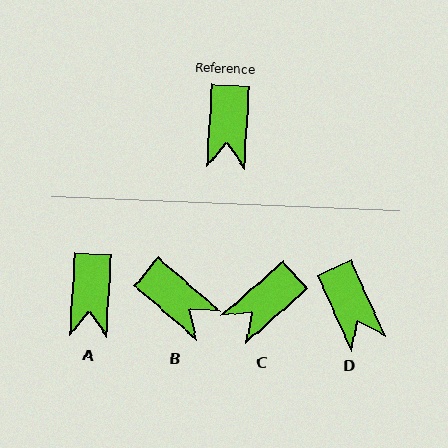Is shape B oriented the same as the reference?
No, it is off by about 52 degrees.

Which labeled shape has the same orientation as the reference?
A.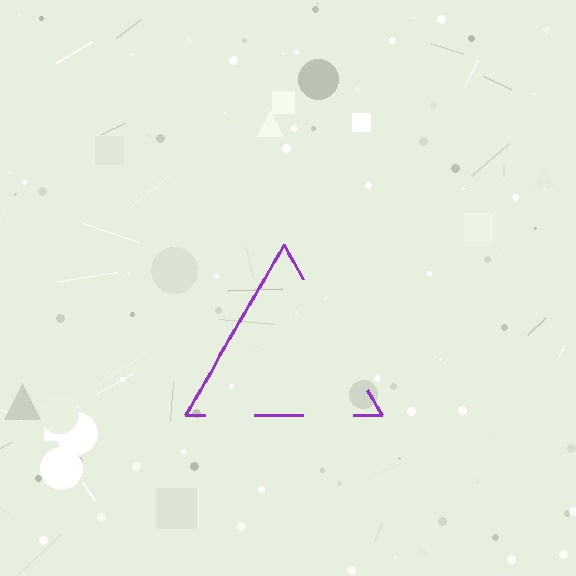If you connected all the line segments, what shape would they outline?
They would outline a triangle.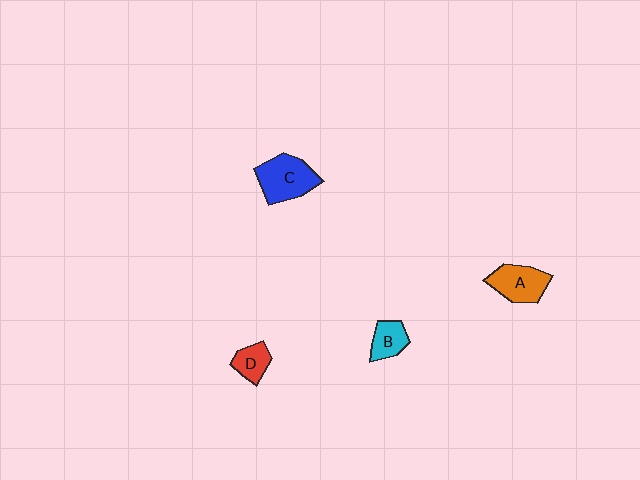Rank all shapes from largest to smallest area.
From largest to smallest: C (blue), A (orange), B (cyan), D (red).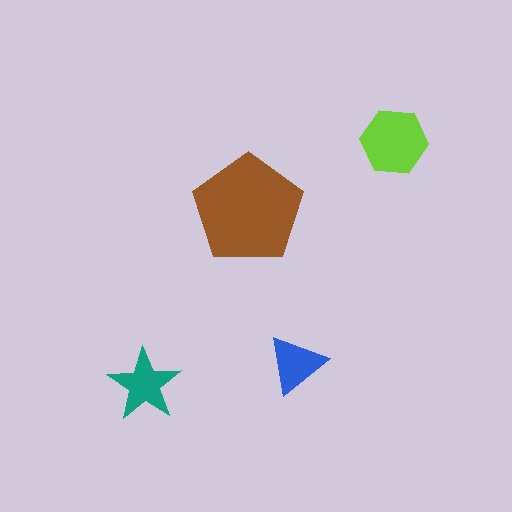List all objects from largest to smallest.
The brown pentagon, the lime hexagon, the teal star, the blue triangle.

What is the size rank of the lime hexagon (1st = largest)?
2nd.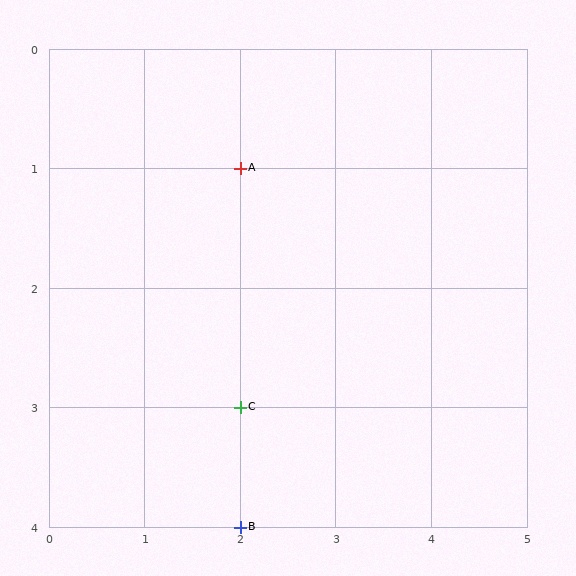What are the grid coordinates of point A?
Point A is at grid coordinates (2, 1).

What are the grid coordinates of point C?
Point C is at grid coordinates (2, 3).